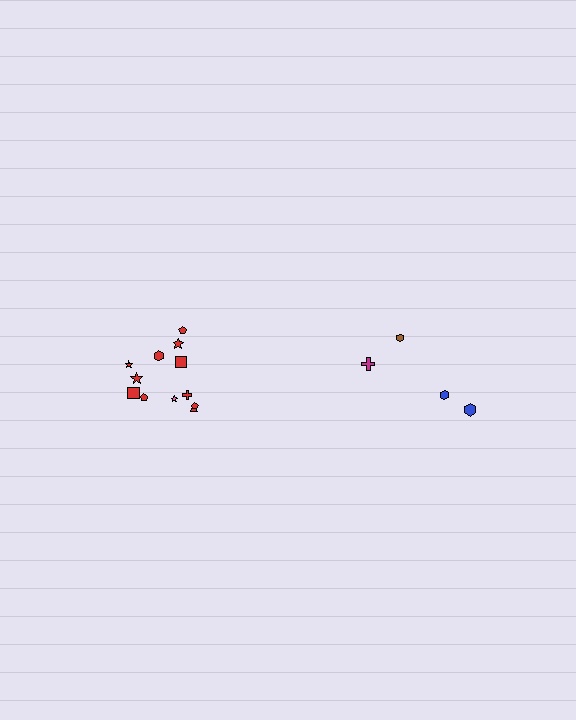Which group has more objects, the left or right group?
The left group.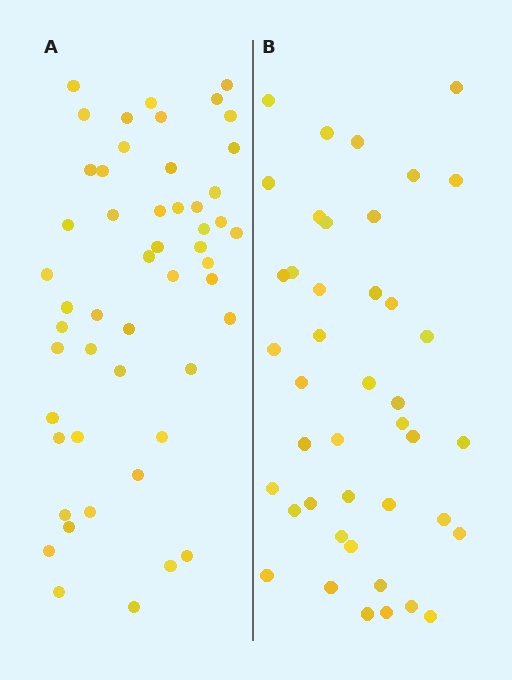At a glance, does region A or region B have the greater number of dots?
Region A (the left region) has more dots.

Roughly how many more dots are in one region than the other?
Region A has roughly 8 or so more dots than region B.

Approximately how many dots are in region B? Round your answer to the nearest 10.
About 40 dots. (The exact count is 42, which rounds to 40.)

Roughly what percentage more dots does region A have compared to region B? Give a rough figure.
About 20% more.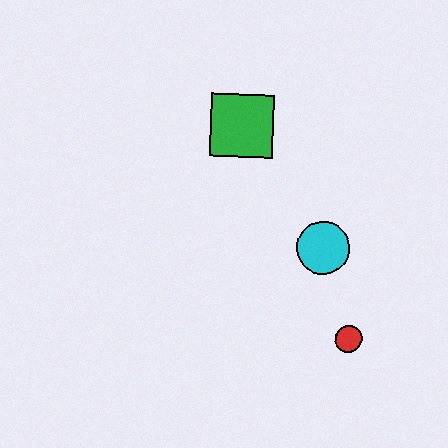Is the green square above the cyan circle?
Yes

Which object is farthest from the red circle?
The green square is farthest from the red circle.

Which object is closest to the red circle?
The cyan circle is closest to the red circle.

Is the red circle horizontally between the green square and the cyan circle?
No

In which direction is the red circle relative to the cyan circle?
The red circle is below the cyan circle.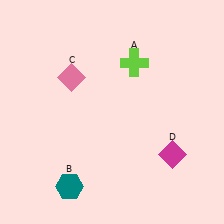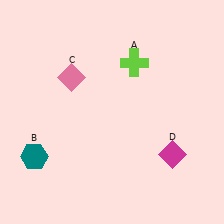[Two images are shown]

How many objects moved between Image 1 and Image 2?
1 object moved between the two images.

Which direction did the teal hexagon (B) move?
The teal hexagon (B) moved left.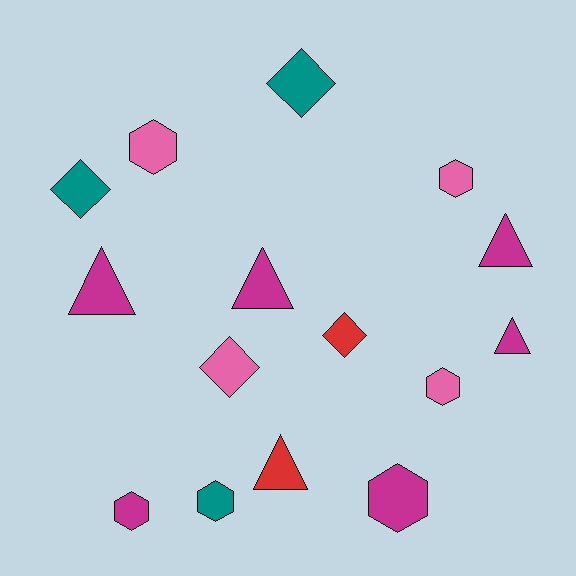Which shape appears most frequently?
Hexagon, with 6 objects.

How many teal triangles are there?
There are no teal triangles.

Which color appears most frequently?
Magenta, with 6 objects.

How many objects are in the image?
There are 15 objects.